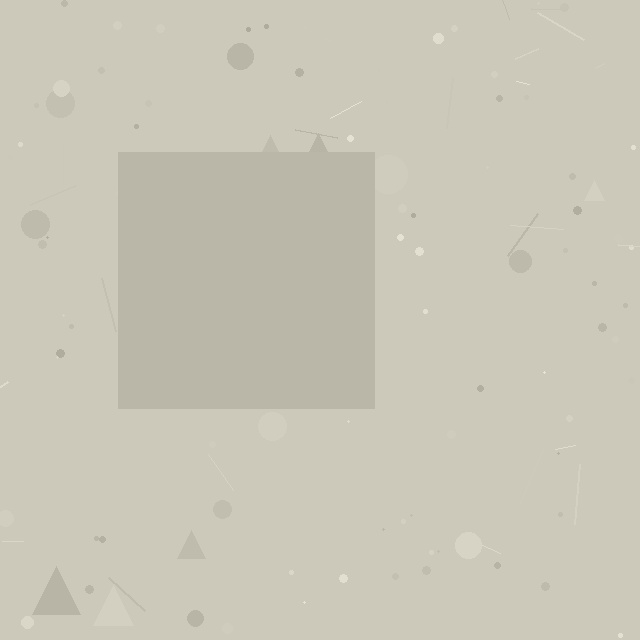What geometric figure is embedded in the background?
A square is embedded in the background.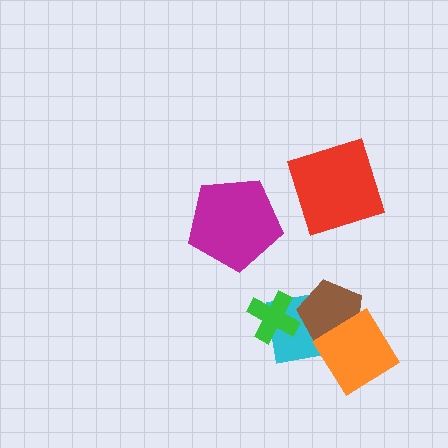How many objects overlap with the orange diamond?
2 objects overlap with the orange diamond.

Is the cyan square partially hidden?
Yes, it is partially covered by another shape.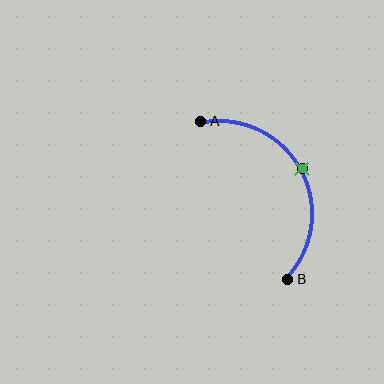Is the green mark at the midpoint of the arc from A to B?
Yes. The green mark lies on the arc at equal arc-length from both A and B — it is the arc midpoint.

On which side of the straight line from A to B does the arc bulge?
The arc bulges to the right of the straight line connecting A and B.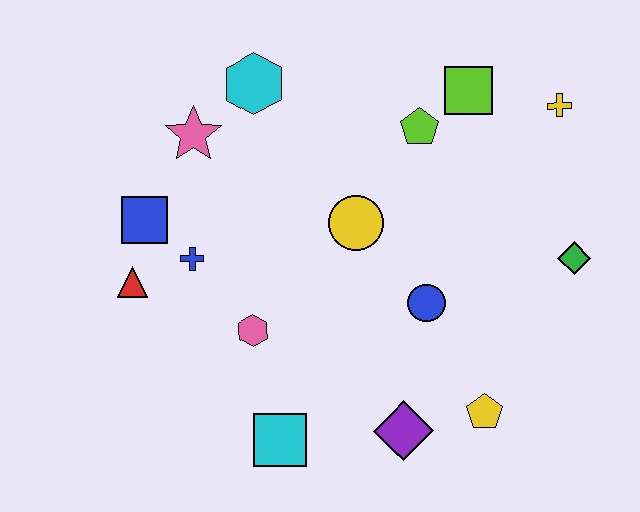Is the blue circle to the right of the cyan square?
Yes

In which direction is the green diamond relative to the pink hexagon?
The green diamond is to the right of the pink hexagon.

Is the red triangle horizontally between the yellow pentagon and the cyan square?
No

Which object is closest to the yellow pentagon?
The purple diamond is closest to the yellow pentagon.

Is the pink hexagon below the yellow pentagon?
No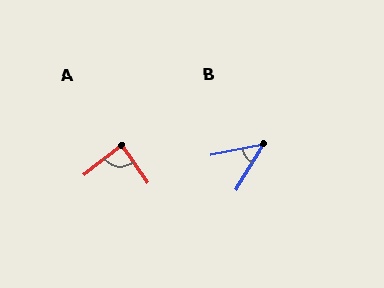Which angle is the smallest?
B, at approximately 48 degrees.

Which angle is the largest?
A, at approximately 87 degrees.